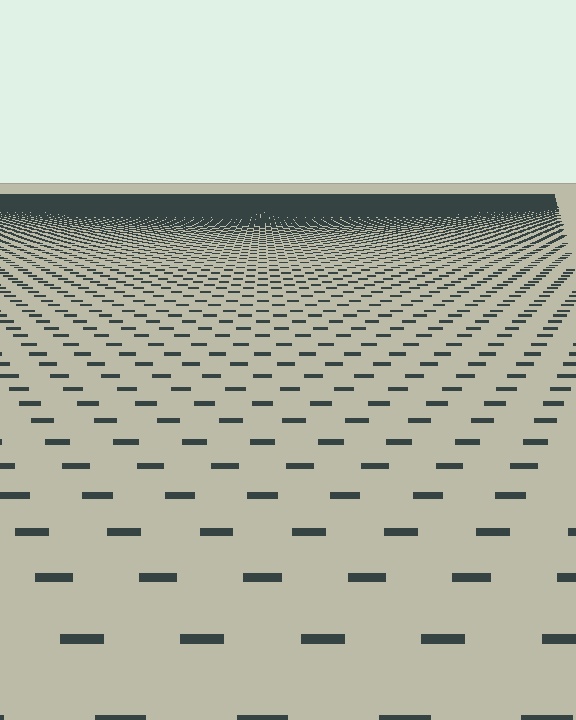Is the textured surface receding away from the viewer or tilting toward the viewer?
The surface is receding away from the viewer. Texture elements get smaller and denser toward the top.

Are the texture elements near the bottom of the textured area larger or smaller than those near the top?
Larger. Near the bottom, elements are closer to the viewer and appear at a bigger on-screen size.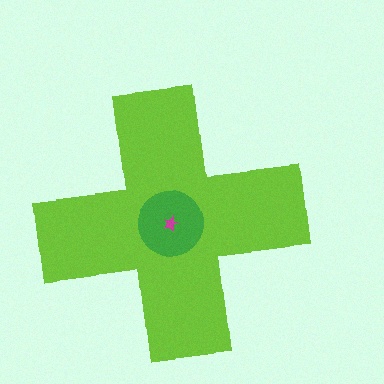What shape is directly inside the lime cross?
The green circle.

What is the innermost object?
The magenta star.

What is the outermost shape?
The lime cross.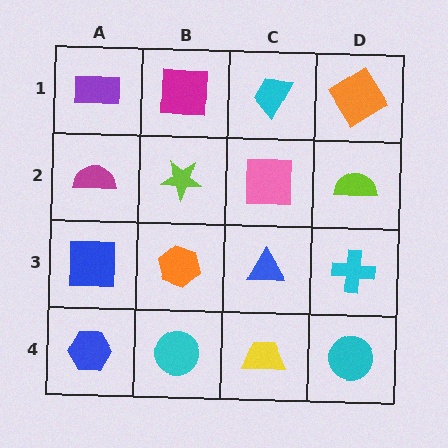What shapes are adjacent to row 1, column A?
A magenta semicircle (row 2, column A), a magenta square (row 1, column B).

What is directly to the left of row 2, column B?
A magenta semicircle.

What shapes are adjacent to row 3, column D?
A lime semicircle (row 2, column D), a cyan circle (row 4, column D), a blue triangle (row 3, column C).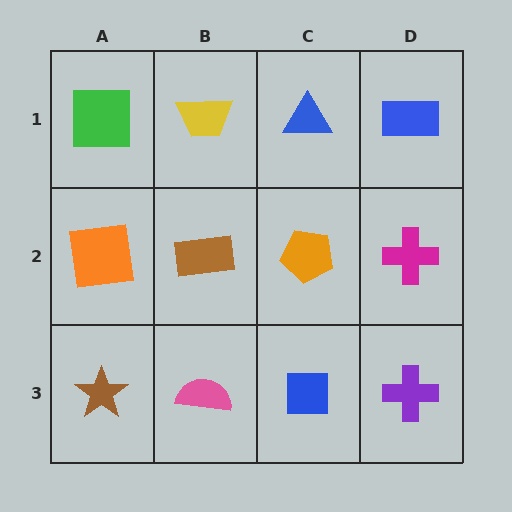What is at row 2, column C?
An orange pentagon.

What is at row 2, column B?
A brown rectangle.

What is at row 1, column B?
A yellow trapezoid.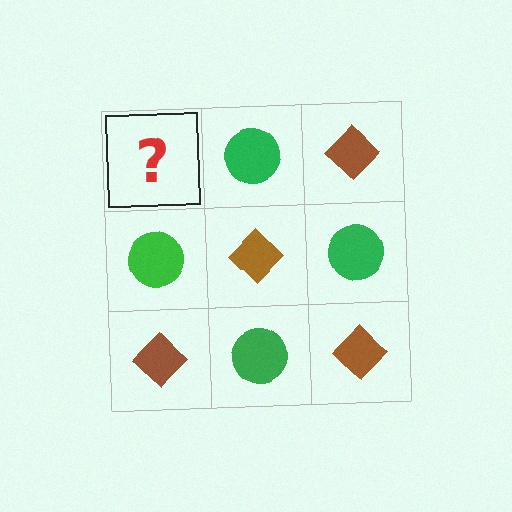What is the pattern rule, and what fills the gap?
The rule is that it alternates brown diamond and green circle in a checkerboard pattern. The gap should be filled with a brown diamond.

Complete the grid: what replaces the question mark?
The question mark should be replaced with a brown diamond.